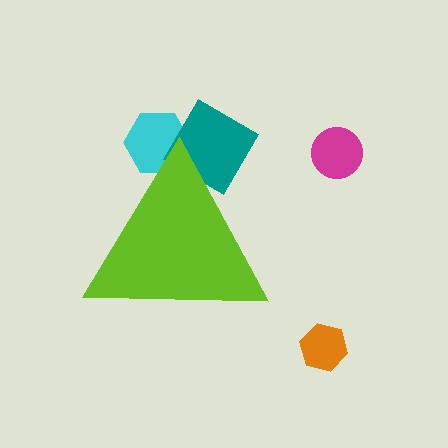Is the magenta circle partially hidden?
No, the magenta circle is fully visible.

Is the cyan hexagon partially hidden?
Yes, the cyan hexagon is partially hidden behind the lime triangle.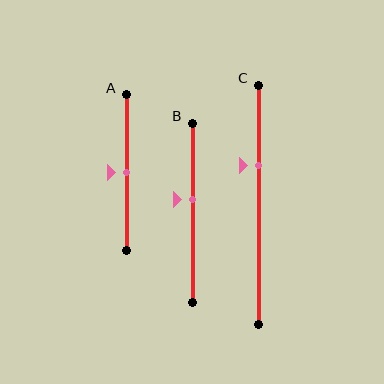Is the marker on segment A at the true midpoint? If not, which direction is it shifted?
Yes, the marker on segment A is at the true midpoint.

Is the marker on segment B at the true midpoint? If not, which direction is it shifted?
No, the marker on segment B is shifted upward by about 7% of the segment length.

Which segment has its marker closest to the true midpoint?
Segment A has its marker closest to the true midpoint.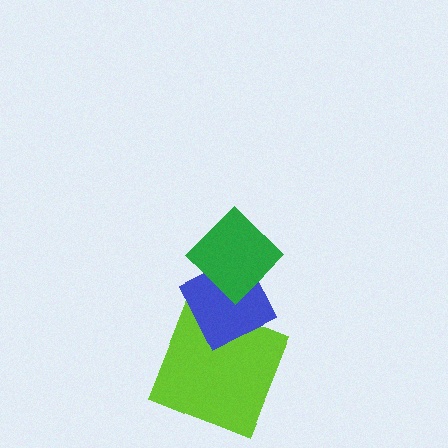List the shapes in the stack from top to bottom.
From top to bottom: the green diamond, the blue diamond, the lime square.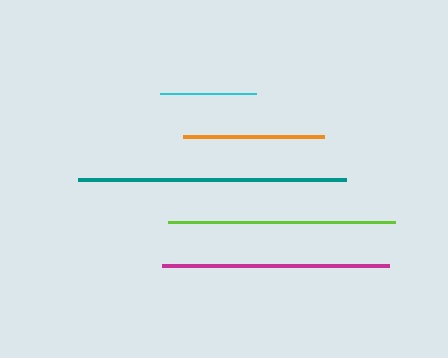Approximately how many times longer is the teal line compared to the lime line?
The teal line is approximately 1.2 times the length of the lime line.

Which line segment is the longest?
The teal line is the longest at approximately 268 pixels.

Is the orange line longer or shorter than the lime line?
The lime line is longer than the orange line.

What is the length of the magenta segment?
The magenta segment is approximately 227 pixels long.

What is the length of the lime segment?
The lime segment is approximately 227 pixels long.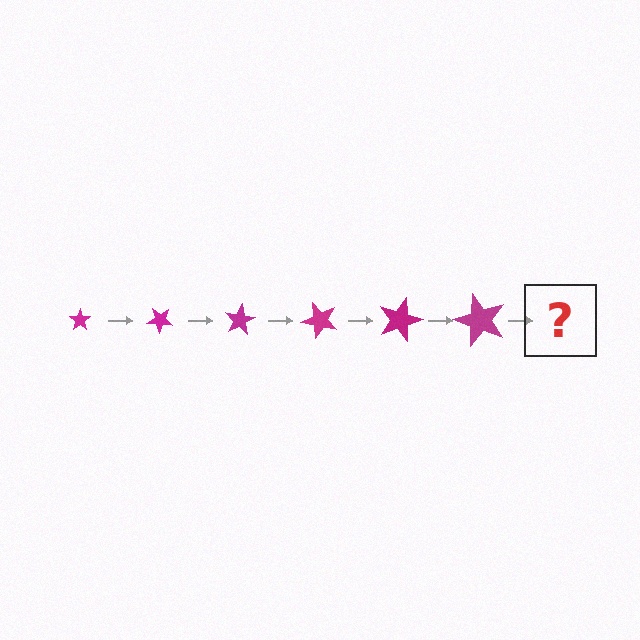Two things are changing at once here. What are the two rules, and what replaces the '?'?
The two rules are that the star grows larger each step and it rotates 40 degrees each step. The '?' should be a star, larger than the previous one and rotated 240 degrees from the start.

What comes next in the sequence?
The next element should be a star, larger than the previous one and rotated 240 degrees from the start.